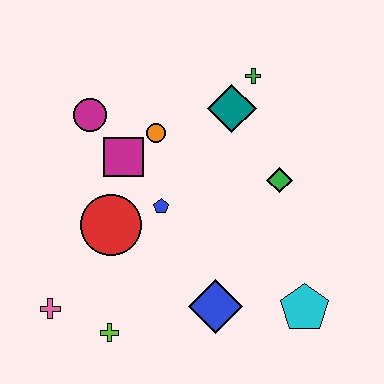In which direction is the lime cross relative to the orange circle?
The lime cross is below the orange circle.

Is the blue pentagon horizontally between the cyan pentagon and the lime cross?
Yes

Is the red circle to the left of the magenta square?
Yes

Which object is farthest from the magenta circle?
The cyan pentagon is farthest from the magenta circle.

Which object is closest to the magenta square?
The orange circle is closest to the magenta square.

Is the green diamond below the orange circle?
Yes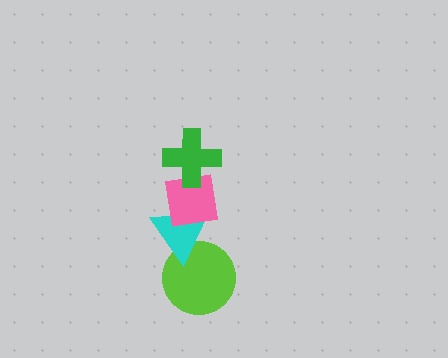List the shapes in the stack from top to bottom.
From top to bottom: the green cross, the pink square, the cyan triangle, the lime circle.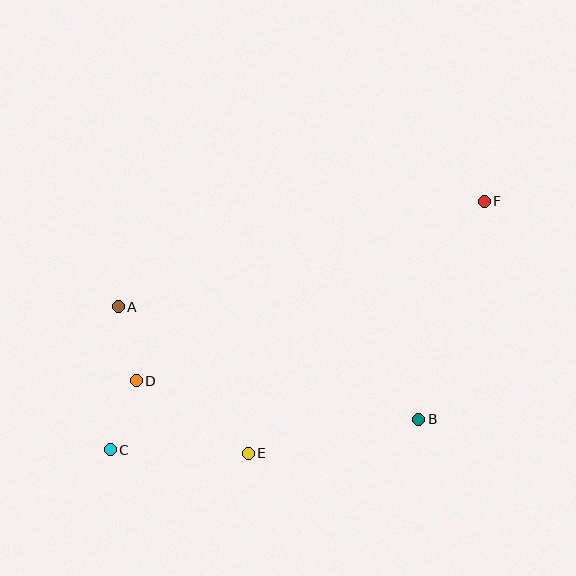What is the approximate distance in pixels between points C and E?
The distance between C and E is approximately 138 pixels.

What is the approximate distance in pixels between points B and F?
The distance between B and F is approximately 228 pixels.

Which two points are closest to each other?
Points C and D are closest to each other.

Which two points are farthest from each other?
Points C and F are farthest from each other.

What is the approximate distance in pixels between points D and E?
The distance between D and E is approximately 133 pixels.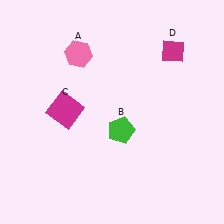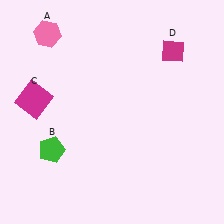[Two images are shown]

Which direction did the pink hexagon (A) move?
The pink hexagon (A) moved left.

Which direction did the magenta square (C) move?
The magenta square (C) moved left.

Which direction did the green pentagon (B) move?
The green pentagon (B) moved left.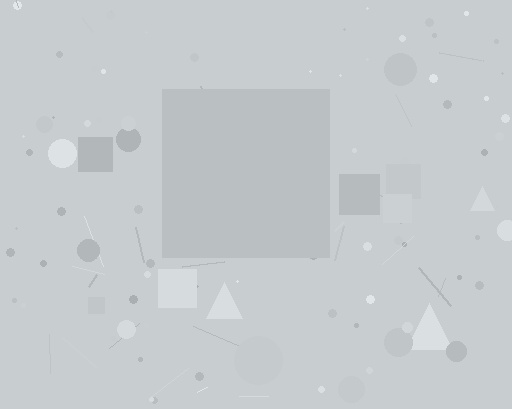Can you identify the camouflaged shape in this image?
The camouflaged shape is a square.